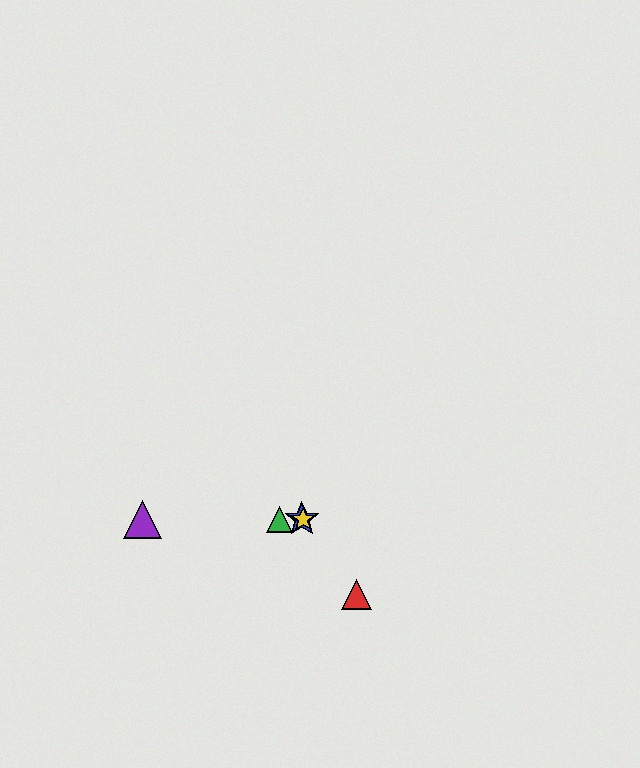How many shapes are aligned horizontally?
4 shapes (the blue star, the green triangle, the yellow star, the purple triangle) are aligned horizontally.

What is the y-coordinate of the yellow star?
The yellow star is at y≈519.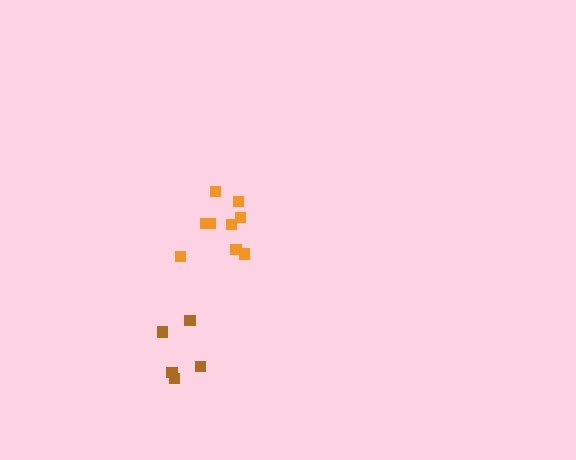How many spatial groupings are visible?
There are 2 spatial groupings.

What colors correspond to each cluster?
The clusters are colored: brown, orange.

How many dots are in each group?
Group 1: 5 dots, Group 2: 9 dots (14 total).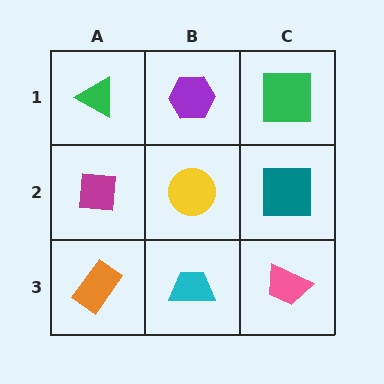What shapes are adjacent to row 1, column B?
A yellow circle (row 2, column B), a green triangle (row 1, column A), a green square (row 1, column C).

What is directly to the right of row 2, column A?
A yellow circle.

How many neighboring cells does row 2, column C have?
3.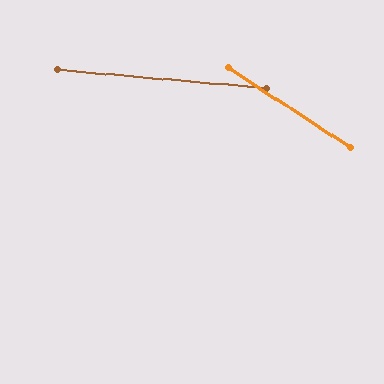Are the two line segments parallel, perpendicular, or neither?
Neither parallel nor perpendicular — they differ by about 28°.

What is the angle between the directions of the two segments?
Approximately 28 degrees.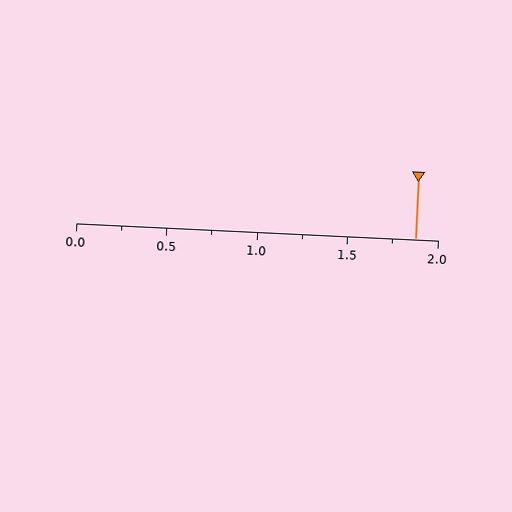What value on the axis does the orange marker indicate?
The marker indicates approximately 1.88.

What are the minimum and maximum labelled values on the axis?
The axis runs from 0.0 to 2.0.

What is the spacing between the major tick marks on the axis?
The major ticks are spaced 0.5 apart.